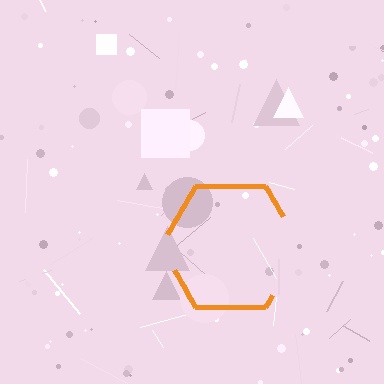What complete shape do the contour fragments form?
The contour fragments form a hexagon.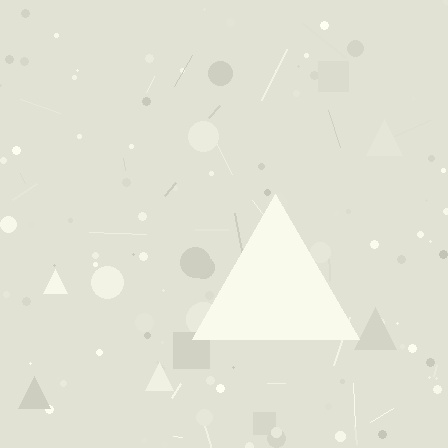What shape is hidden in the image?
A triangle is hidden in the image.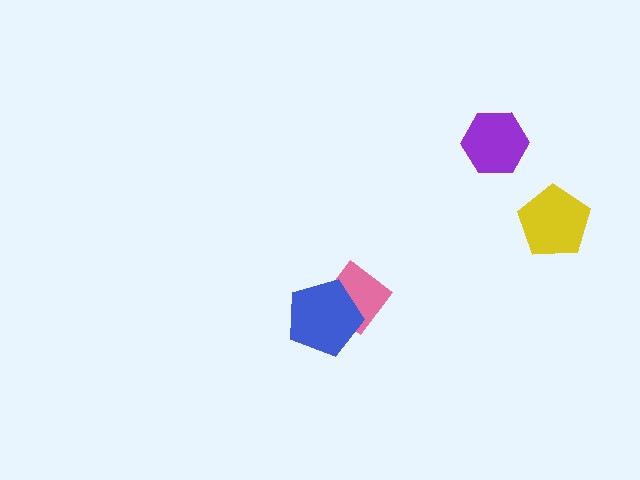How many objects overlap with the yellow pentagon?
0 objects overlap with the yellow pentagon.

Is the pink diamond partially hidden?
Yes, it is partially covered by another shape.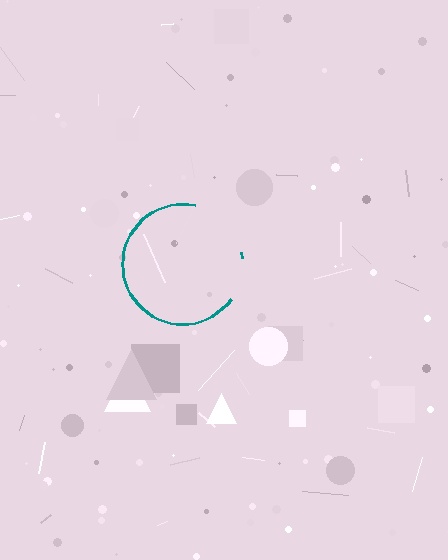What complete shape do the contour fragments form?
The contour fragments form a circle.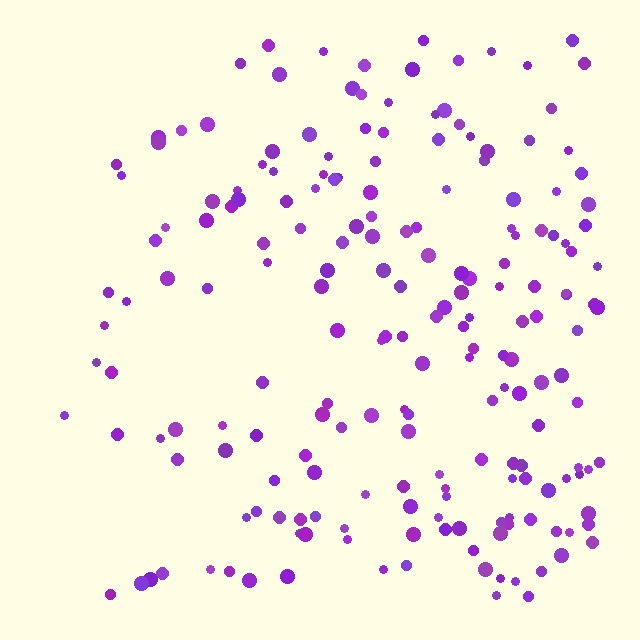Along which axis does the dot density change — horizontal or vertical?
Horizontal.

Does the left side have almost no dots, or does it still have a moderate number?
Still a moderate number, just noticeably fewer than the right.